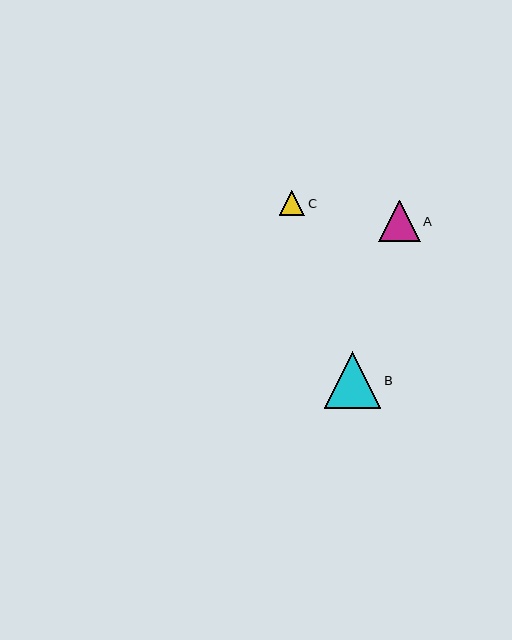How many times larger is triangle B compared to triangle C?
Triangle B is approximately 2.2 times the size of triangle C.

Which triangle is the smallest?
Triangle C is the smallest with a size of approximately 26 pixels.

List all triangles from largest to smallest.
From largest to smallest: B, A, C.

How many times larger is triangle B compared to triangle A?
Triangle B is approximately 1.4 times the size of triangle A.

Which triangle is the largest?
Triangle B is the largest with a size of approximately 57 pixels.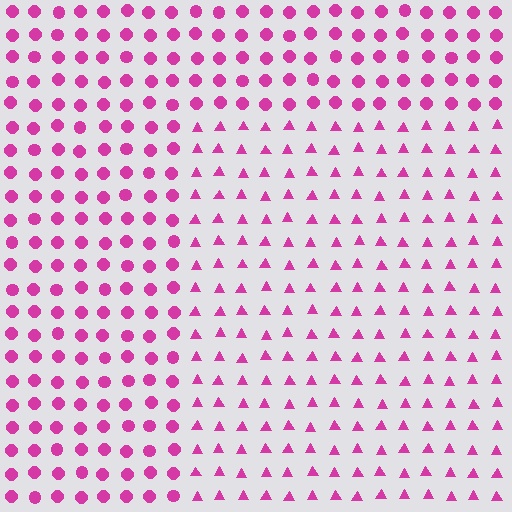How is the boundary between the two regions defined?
The boundary is defined by a change in element shape: triangles inside vs. circles outside. All elements share the same color and spacing.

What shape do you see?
I see a rectangle.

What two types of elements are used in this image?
The image uses triangles inside the rectangle region and circles outside it.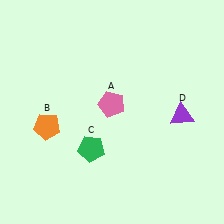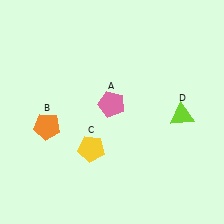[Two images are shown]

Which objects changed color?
C changed from green to yellow. D changed from purple to lime.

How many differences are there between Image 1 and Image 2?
There are 2 differences between the two images.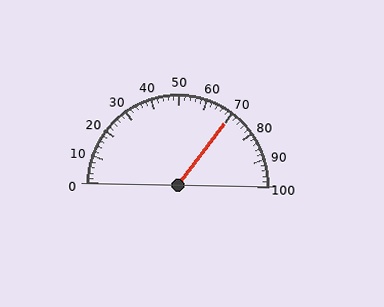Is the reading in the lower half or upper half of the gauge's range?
The reading is in the upper half of the range (0 to 100).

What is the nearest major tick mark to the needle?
The nearest major tick mark is 70.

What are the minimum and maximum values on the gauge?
The gauge ranges from 0 to 100.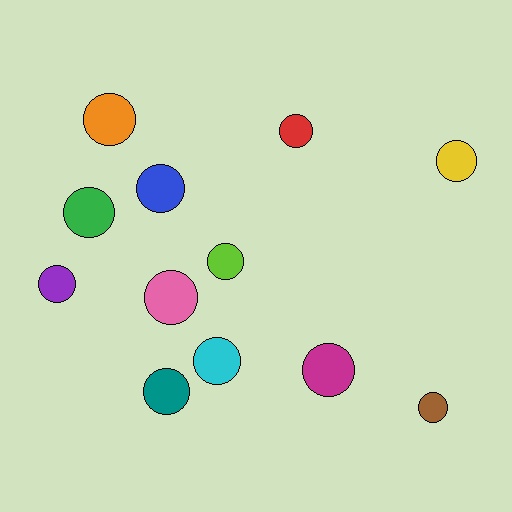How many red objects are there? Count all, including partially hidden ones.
There is 1 red object.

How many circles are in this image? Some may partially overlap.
There are 12 circles.